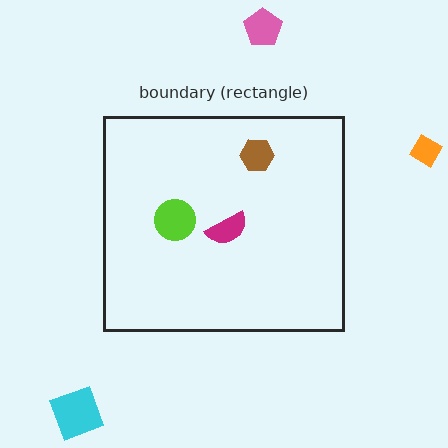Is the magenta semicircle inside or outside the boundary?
Inside.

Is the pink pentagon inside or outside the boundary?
Outside.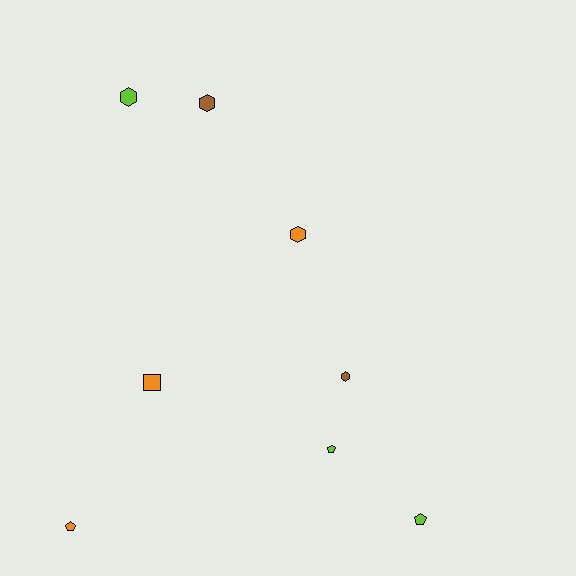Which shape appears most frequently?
Hexagon, with 4 objects.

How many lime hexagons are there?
There is 1 lime hexagon.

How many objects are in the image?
There are 8 objects.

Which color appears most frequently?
Lime, with 3 objects.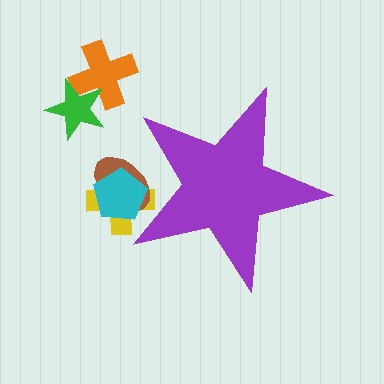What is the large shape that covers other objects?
A purple star.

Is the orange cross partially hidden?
No, the orange cross is fully visible.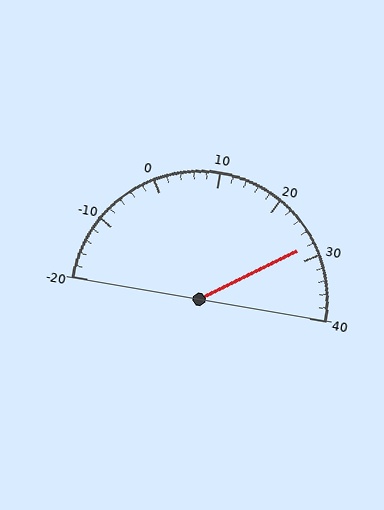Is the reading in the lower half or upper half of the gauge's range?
The reading is in the upper half of the range (-20 to 40).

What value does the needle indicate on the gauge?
The needle indicates approximately 28.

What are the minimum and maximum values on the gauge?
The gauge ranges from -20 to 40.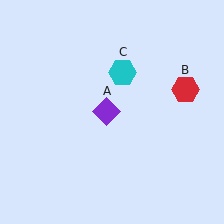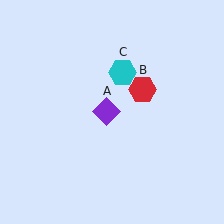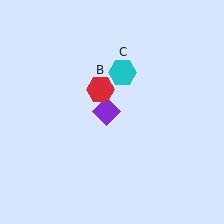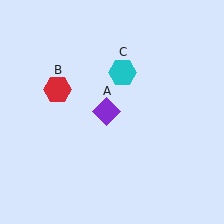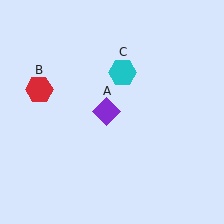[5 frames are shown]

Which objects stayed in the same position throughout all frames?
Purple diamond (object A) and cyan hexagon (object C) remained stationary.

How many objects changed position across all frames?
1 object changed position: red hexagon (object B).